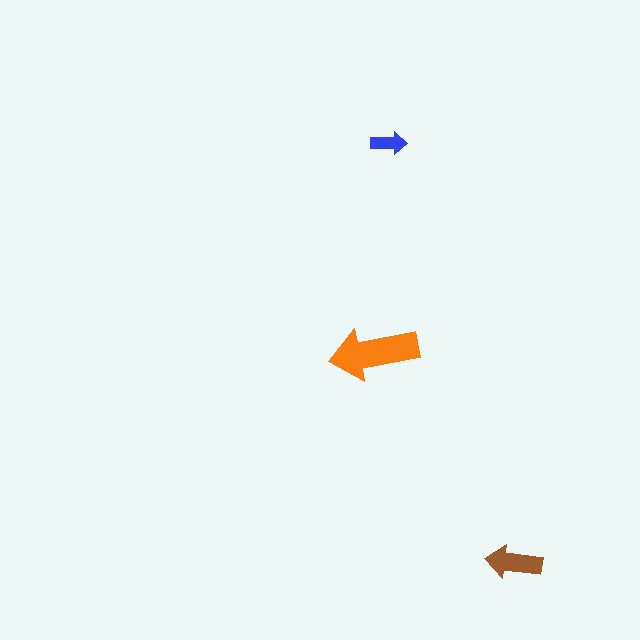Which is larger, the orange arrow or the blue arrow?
The orange one.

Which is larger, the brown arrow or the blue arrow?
The brown one.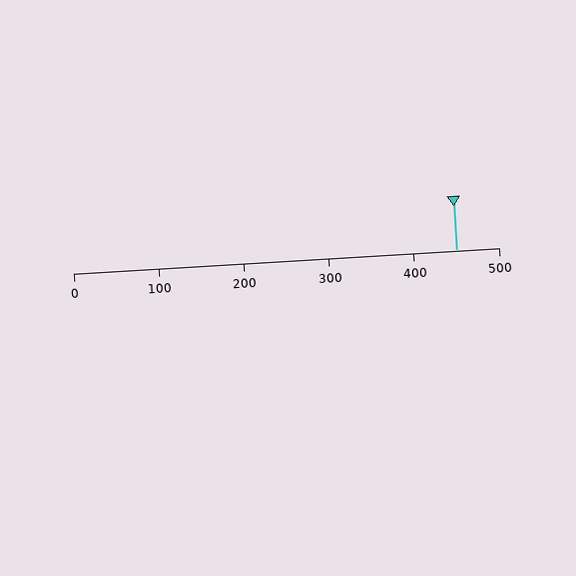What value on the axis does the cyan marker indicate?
The marker indicates approximately 450.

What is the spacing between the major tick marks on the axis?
The major ticks are spaced 100 apart.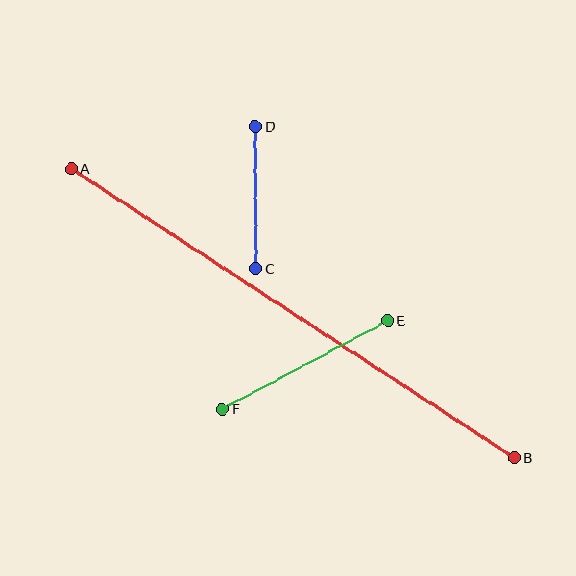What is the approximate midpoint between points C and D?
The midpoint is at approximately (256, 198) pixels.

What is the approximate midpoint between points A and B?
The midpoint is at approximately (293, 314) pixels.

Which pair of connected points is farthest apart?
Points A and B are farthest apart.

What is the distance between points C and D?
The distance is approximately 142 pixels.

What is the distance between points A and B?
The distance is approximately 529 pixels.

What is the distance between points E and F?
The distance is approximately 188 pixels.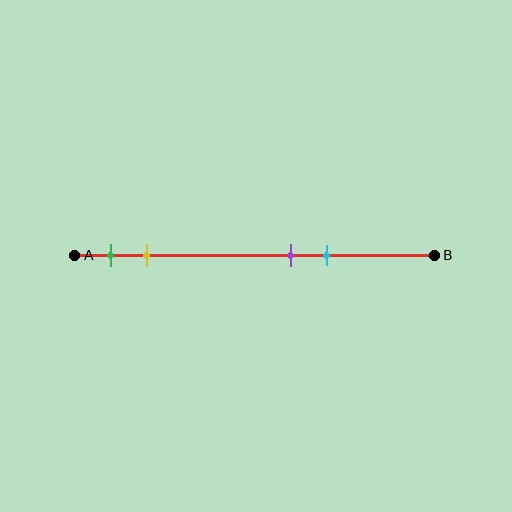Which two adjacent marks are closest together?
The purple and cyan marks are the closest adjacent pair.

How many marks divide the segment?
There are 4 marks dividing the segment.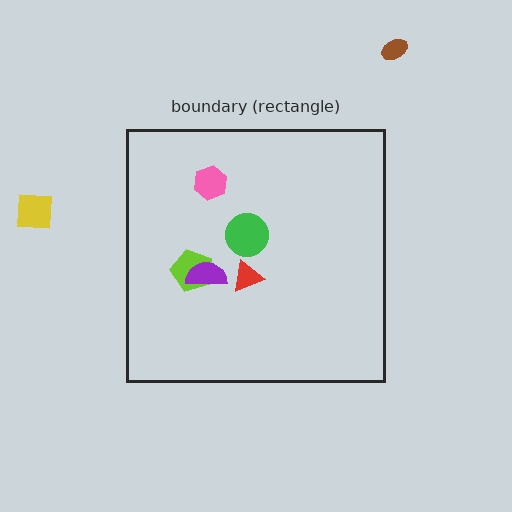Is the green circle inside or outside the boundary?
Inside.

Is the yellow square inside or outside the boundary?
Outside.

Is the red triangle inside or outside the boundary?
Inside.